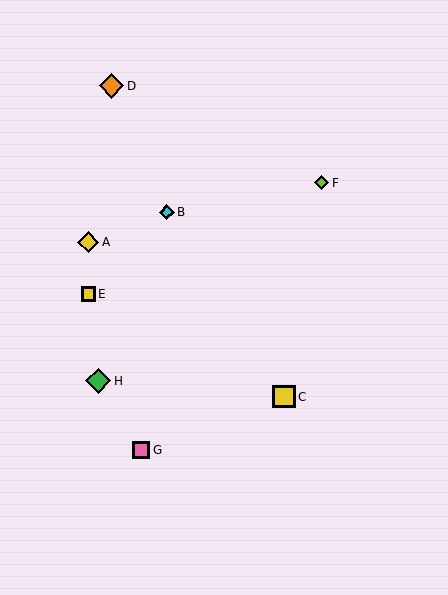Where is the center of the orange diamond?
The center of the orange diamond is at (111, 86).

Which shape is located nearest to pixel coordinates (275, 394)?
The yellow square (labeled C) at (284, 397) is nearest to that location.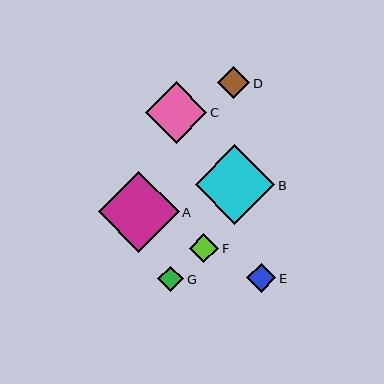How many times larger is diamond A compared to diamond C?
Diamond A is approximately 1.3 times the size of diamond C.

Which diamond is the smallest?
Diamond G is the smallest with a size of approximately 26 pixels.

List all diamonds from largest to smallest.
From largest to smallest: A, B, C, D, F, E, G.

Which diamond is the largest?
Diamond A is the largest with a size of approximately 81 pixels.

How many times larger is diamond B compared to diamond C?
Diamond B is approximately 1.3 times the size of diamond C.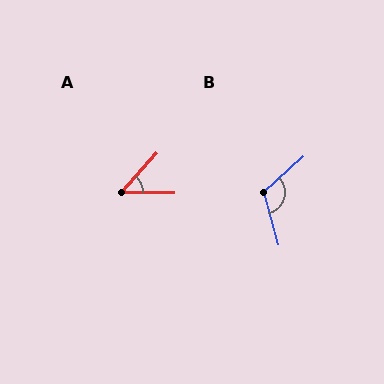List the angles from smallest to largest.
A (48°), B (117°).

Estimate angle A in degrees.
Approximately 48 degrees.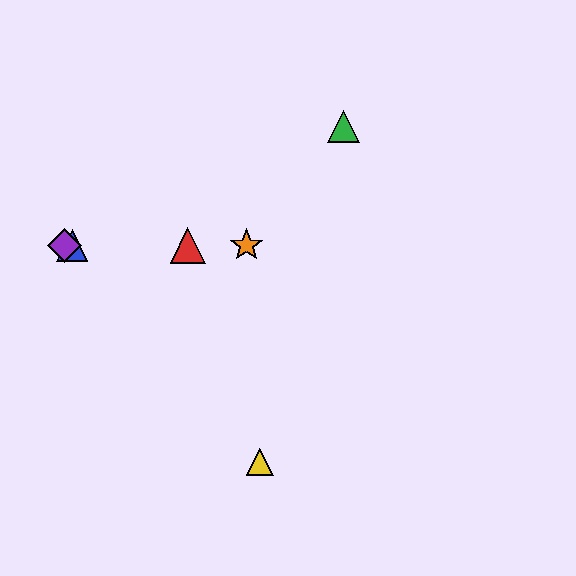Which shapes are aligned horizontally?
The red triangle, the blue triangle, the purple diamond, the orange star are aligned horizontally.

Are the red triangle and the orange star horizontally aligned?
Yes, both are at y≈245.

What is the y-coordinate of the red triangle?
The red triangle is at y≈245.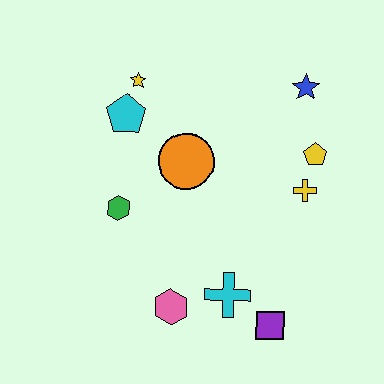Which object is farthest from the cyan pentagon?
The purple square is farthest from the cyan pentagon.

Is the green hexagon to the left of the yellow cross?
Yes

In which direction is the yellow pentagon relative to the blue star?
The yellow pentagon is below the blue star.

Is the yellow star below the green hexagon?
No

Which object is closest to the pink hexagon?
The cyan cross is closest to the pink hexagon.